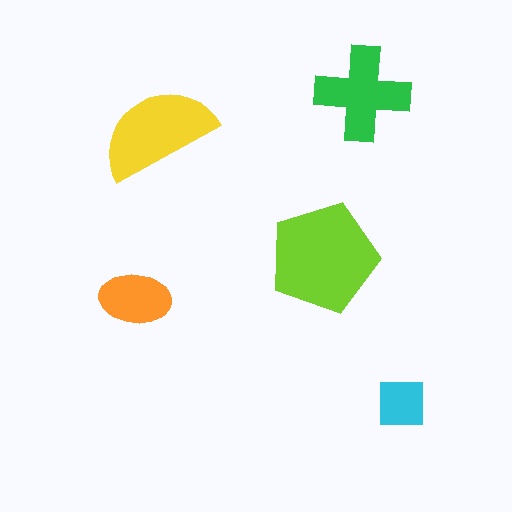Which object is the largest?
The lime pentagon.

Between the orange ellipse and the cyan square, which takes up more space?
The orange ellipse.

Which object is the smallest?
The cyan square.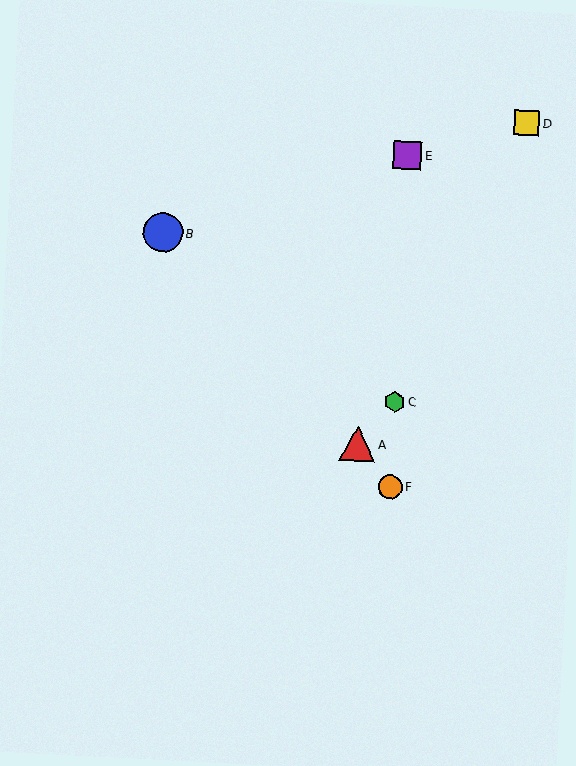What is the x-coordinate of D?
Object D is at x≈527.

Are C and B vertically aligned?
No, C is at x≈395 and B is at x≈163.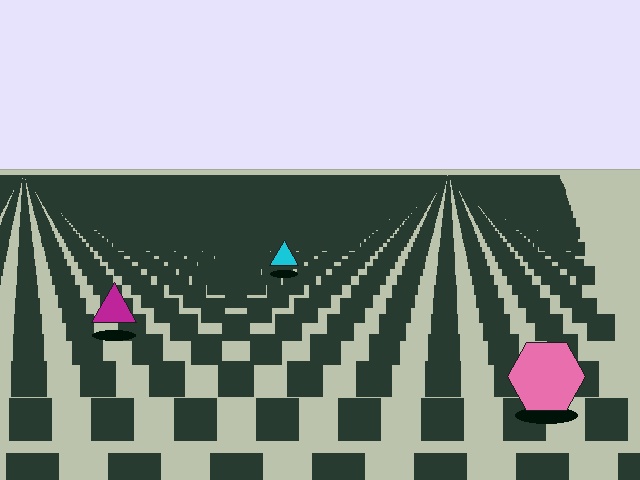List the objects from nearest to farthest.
From nearest to farthest: the pink hexagon, the magenta triangle, the cyan triangle.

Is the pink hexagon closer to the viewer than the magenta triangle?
Yes. The pink hexagon is closer — you can tell from the texture gradient: the ground texture is coarser near it.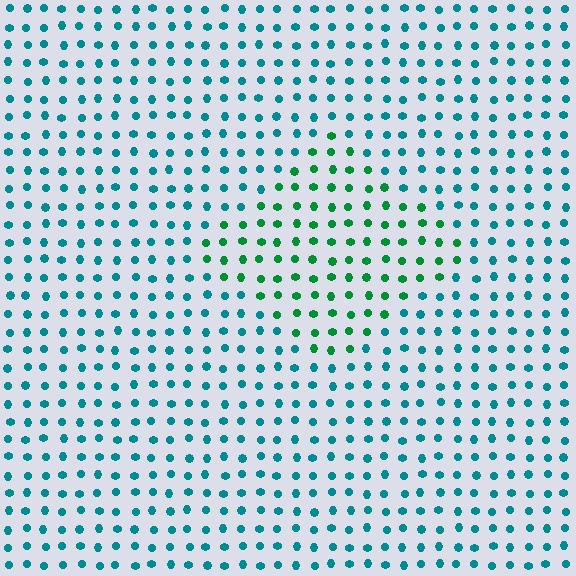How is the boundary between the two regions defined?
The boundary is defined purely by a slight shift in hue (about 40 degrees). Spacing, size, and orientation are identical on both sides.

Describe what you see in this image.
The image is filled with small teal elements in a uniform arrangement. A diamond-shaped region is visible where the elements are tinted to a slightly different hue, forming a subtle color boundary.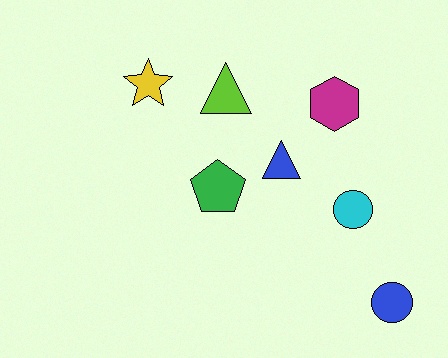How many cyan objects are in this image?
There is 1 cyan object.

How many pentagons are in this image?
There is 1 pentagon.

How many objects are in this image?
There are 7 objects.